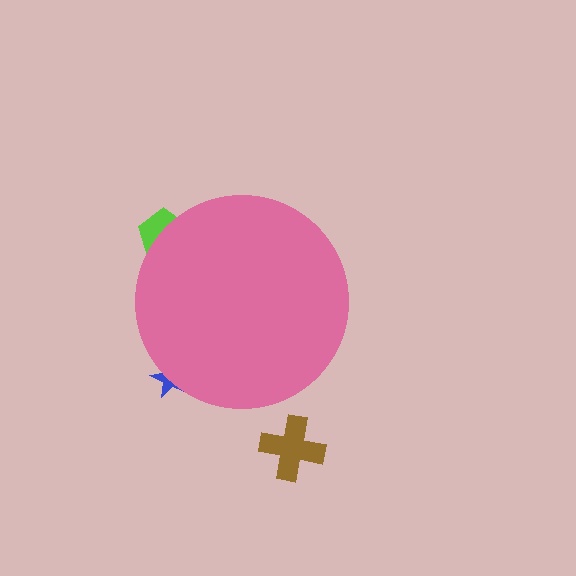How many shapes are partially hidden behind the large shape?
2 shapes are partially hidden.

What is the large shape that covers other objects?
A pink circle.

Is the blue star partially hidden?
Yes, the blue star is partially hidden behind the pink circle.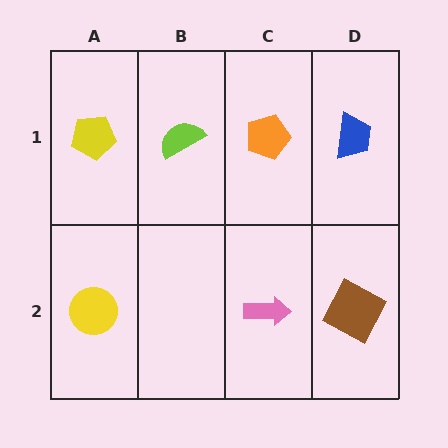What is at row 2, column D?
A brown square.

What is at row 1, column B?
A lime semicircle.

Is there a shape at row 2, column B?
No, that cell is empty.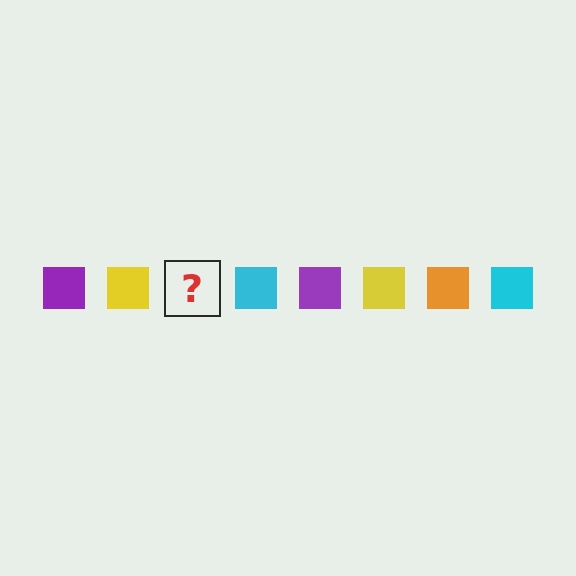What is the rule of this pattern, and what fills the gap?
The rule is that the pattern cycles through purple, yellow, orange, cyan squares. The gap should be filled with an orange square.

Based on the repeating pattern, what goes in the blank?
The blank should be an orange square.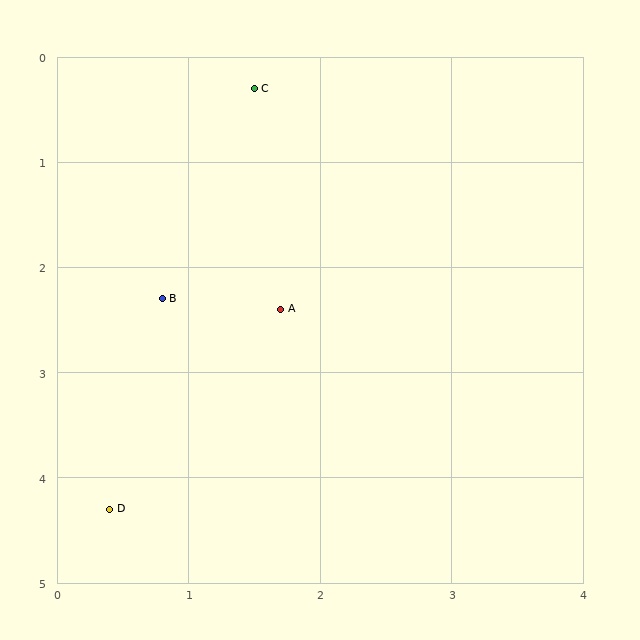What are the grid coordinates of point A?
Point A is at approximately (1.7, 2.4).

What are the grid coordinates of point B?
Point B is at approximately (0.8, 2.3).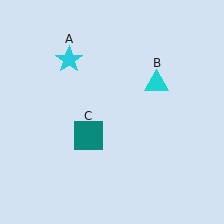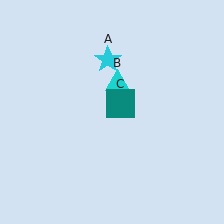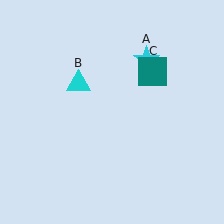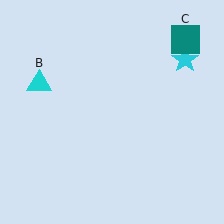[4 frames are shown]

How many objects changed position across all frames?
3 objects changed position: cyan star (object A), cyan triangle (object B), teal square (object C).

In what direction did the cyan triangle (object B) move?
The cyan triangle (object B) moved left.